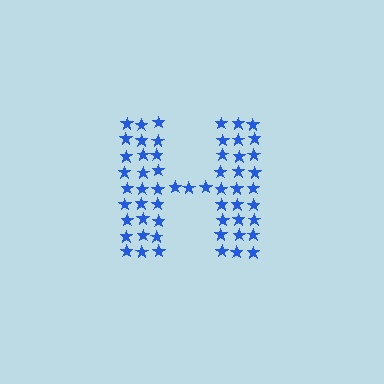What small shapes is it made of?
It is made of small stars.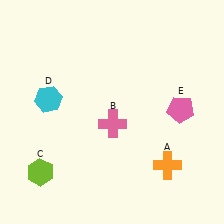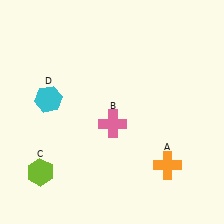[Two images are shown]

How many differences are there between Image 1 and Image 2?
There is 1 difference between the two images.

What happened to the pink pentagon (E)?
The pink pentagon (E) was removed in Image 2. It was in the top-right area of Image 1.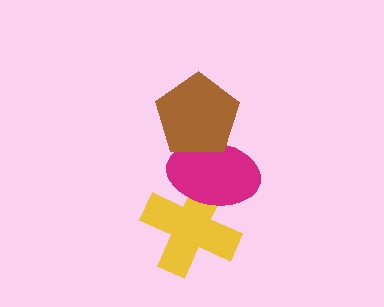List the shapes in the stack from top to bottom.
From top to bottom: the brown pentagon, the magenta ellipse, the yellow cross.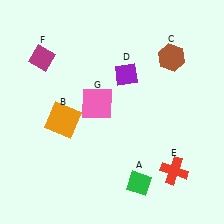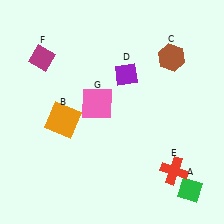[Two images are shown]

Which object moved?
The green diamond (A) moved right.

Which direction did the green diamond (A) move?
The green diamond (A) moved right.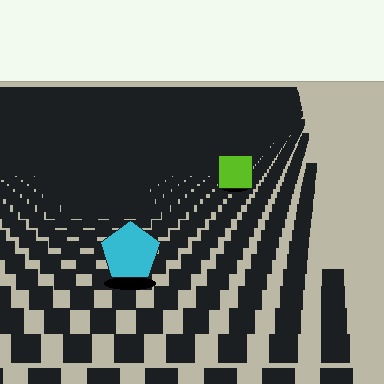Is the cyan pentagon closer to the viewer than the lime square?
Yes. The cyan pentagon is closer — you can tell from the texture gradient: the ground texture is coarser near it.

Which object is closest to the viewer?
The cyan pentagon is closest. The texture marks near it are larger and more spread out.